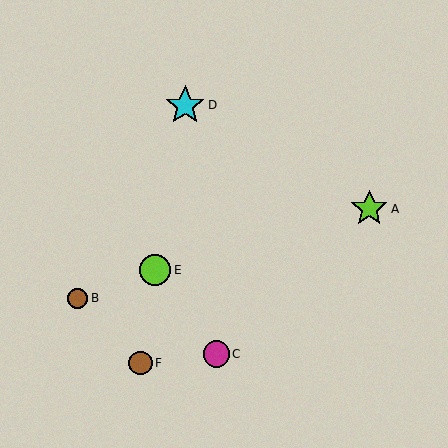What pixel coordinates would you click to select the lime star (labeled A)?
Click at (369, 209) to select the lime star A.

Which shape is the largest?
The cyan star (labeled D) is the largest.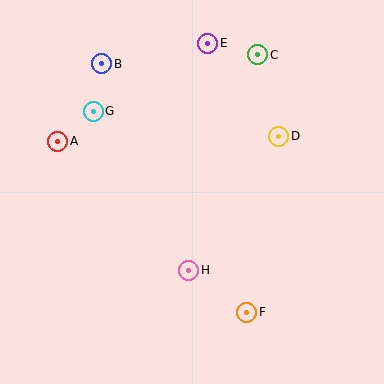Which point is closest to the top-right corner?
Point C is closest to the top-right corner.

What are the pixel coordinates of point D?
Point D is at (279, 136).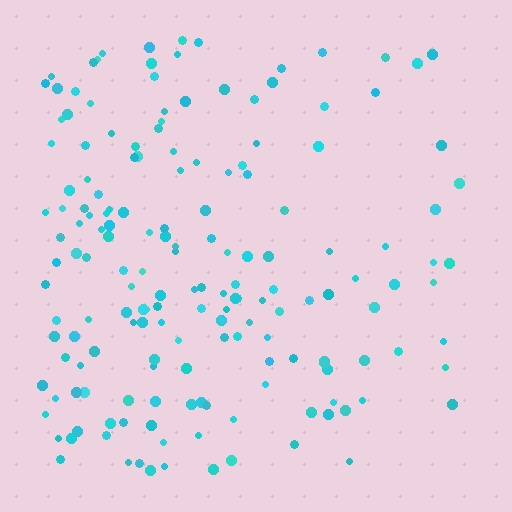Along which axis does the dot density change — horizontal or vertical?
Horizontal.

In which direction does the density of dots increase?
From right to left, with the left side densest.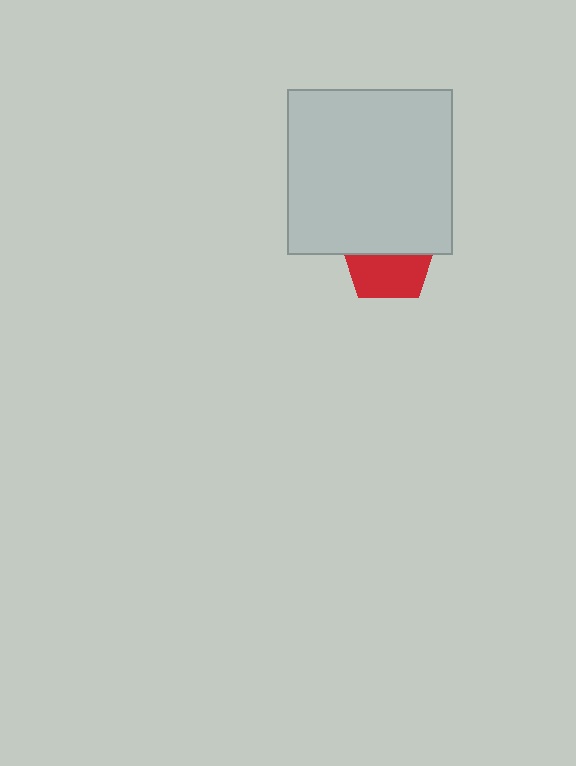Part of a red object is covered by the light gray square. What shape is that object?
It is a pentagon.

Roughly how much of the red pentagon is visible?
About half of it is visible (roughly 49%).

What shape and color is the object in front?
The object in front is a light gray square.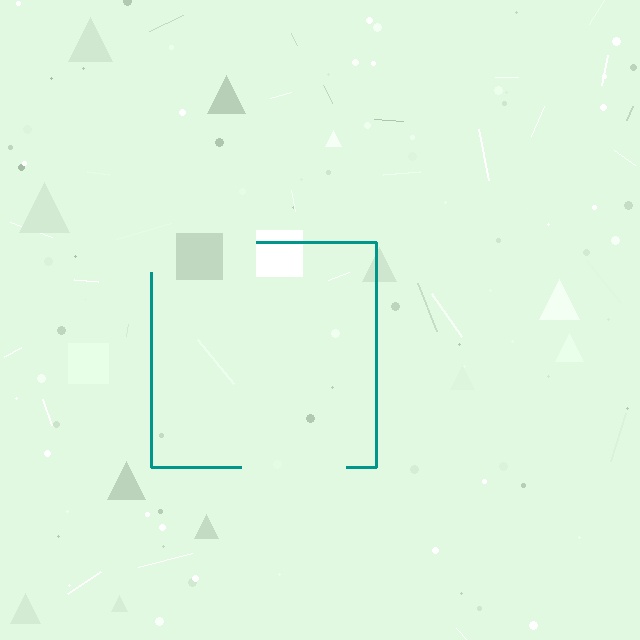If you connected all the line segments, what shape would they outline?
They would outline a square.